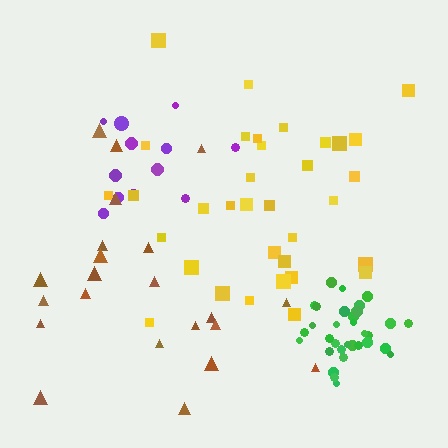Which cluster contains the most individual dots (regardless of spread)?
Yellow (34).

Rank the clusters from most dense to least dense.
green, yellow, purple, brown.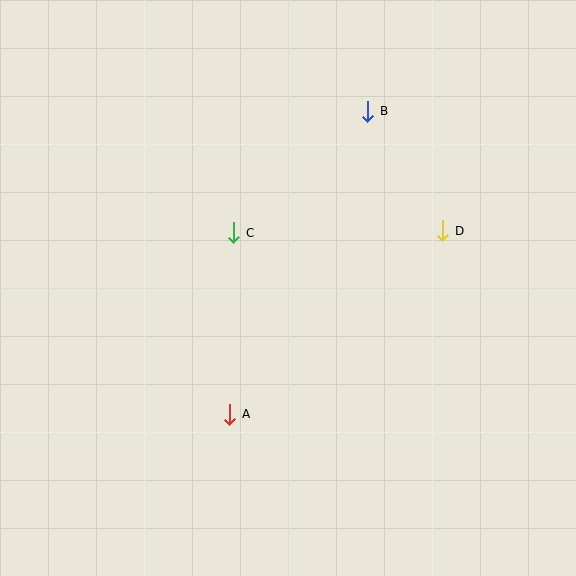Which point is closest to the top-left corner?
Point C is closest to the top-left corner.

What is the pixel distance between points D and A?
The distance between D and A is 281 pixels.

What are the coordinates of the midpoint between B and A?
The midpoint between B and A is at (299, 263).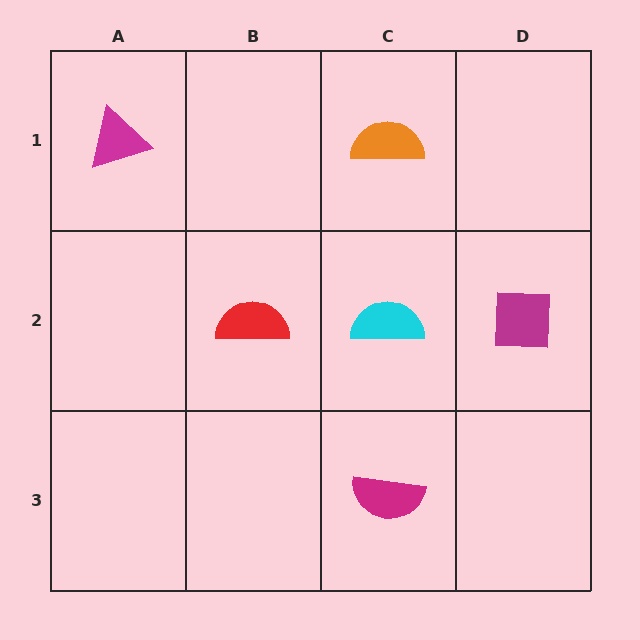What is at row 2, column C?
A cyan semicircle.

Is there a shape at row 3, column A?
No, that cell is empty.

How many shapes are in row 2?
3 shapes.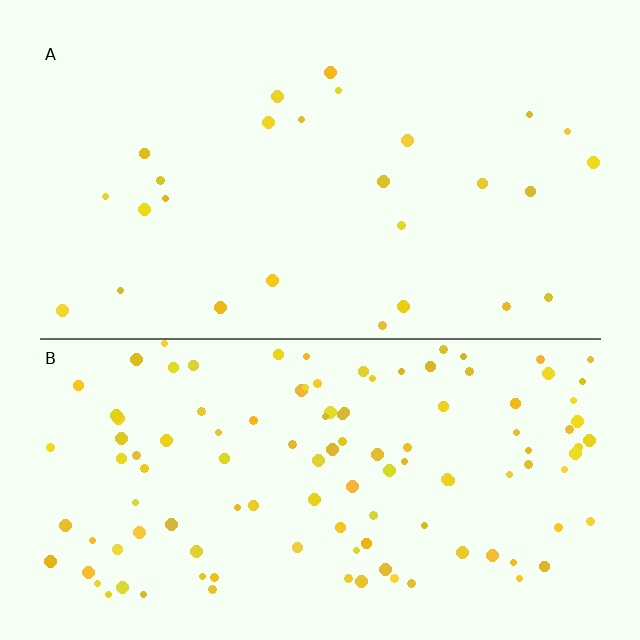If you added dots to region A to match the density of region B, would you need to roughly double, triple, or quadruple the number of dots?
Approximately quadruple.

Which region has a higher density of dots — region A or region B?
B (the bottom).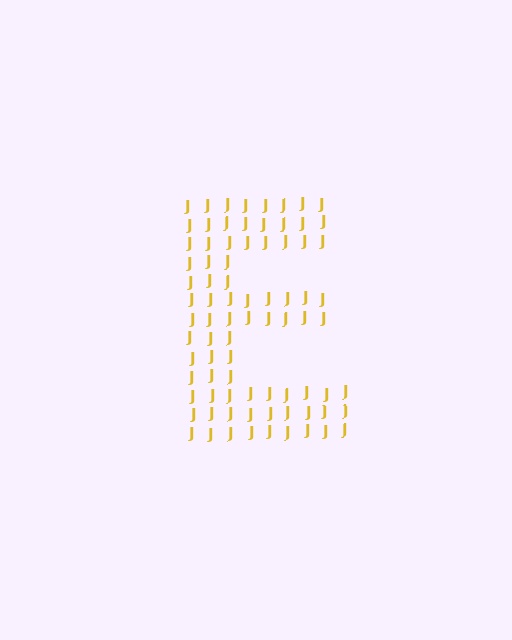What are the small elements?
The small elements are letter J's.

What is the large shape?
The large shape is the letter E.